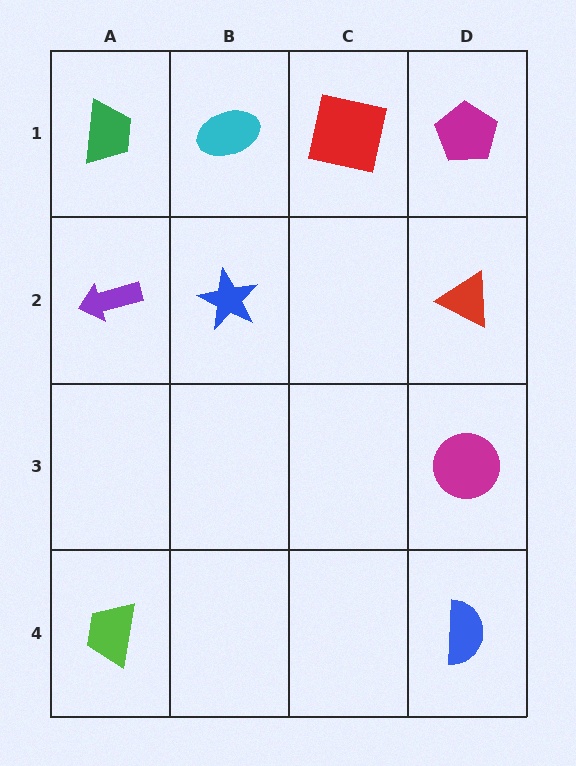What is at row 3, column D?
A magenta circle.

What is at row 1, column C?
A red square.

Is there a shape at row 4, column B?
No, that cell is empty.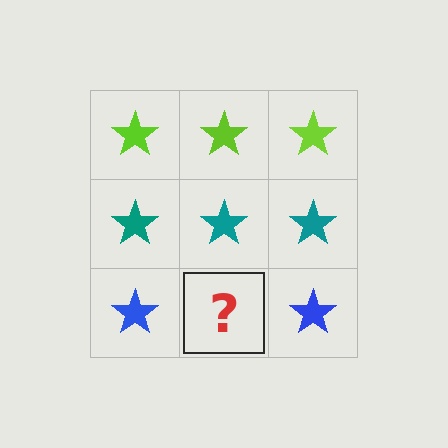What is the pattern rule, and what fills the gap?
The rule is that each row has a consistent color. The gap should be filled with a blue star.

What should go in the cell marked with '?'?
The missing cell should contain a blue star.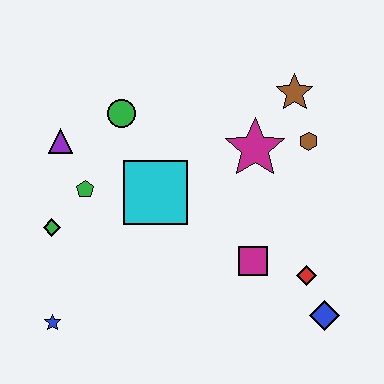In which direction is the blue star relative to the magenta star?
The blue star is to the left of the magenta star.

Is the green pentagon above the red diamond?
Yes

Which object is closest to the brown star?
The brown hexagon is closest to the brown star.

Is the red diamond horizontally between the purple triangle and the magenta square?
No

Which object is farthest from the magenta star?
The blue star is farthest from the magenta star.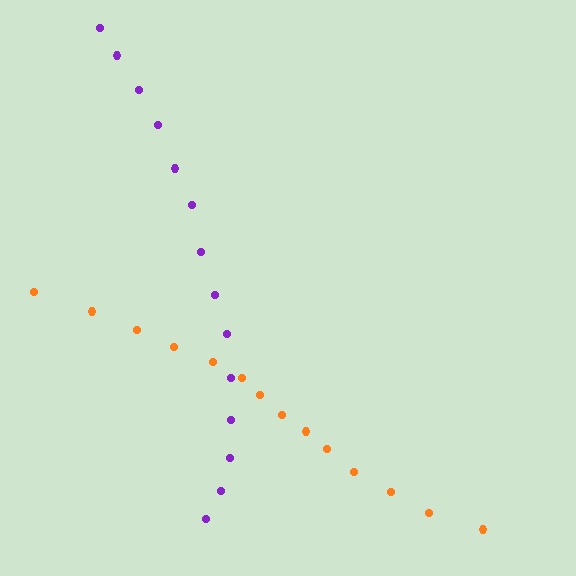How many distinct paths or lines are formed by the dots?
There are 2 distinct paths.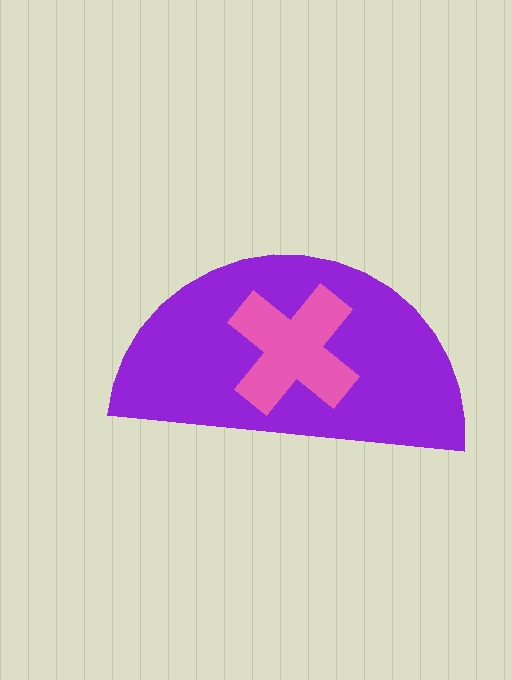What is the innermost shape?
The pink cross.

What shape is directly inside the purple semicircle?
The pink cross.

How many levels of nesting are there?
2.